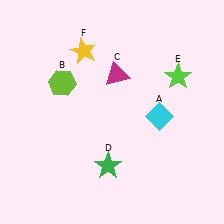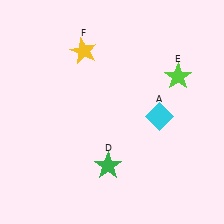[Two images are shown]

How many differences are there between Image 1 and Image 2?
There are 2 differences between the two images.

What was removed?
The lime hexagon (B), the magenta triangle (C) were removed in Image 2.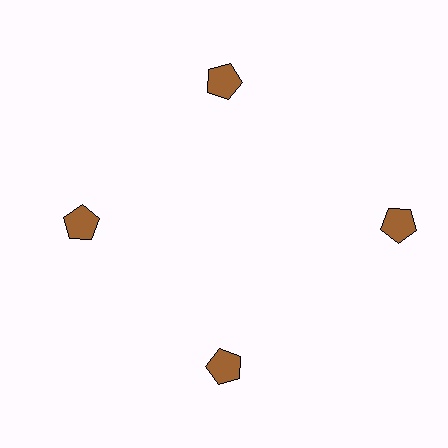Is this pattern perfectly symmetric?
No. The 4 brown pentagons are arranged in a ring, but one element near the 3 o'clock position is pushed outward from the center, breaking the 4-fold rotational symmetry.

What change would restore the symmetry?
The symmetry would be restored by moving it inward, back onto the ring so that all 4 pentagons sit at equal angles and equal distance from the center.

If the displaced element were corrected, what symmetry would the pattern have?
It would have 4-fold rotational symmetry — the pattern would map onto itself every 90 degrees.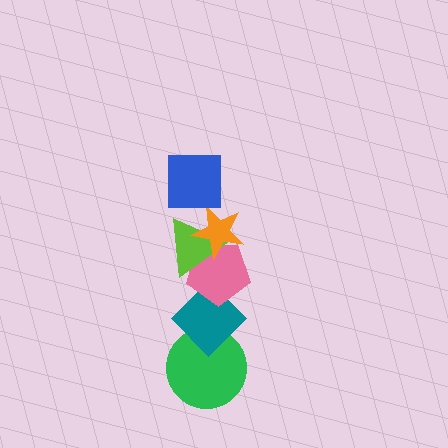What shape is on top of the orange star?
The blue square is on top of the orange star.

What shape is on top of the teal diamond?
The pink pentagon is on top of the teal diamond.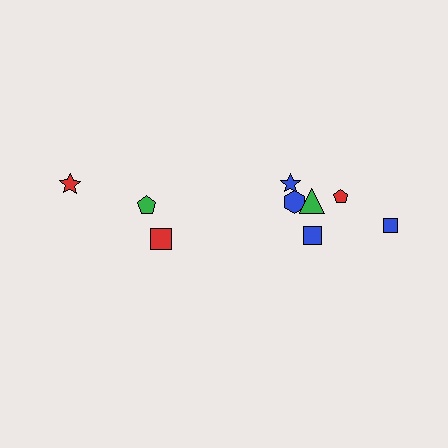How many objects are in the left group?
There are 3 objects.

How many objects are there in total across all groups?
There are 9 objects.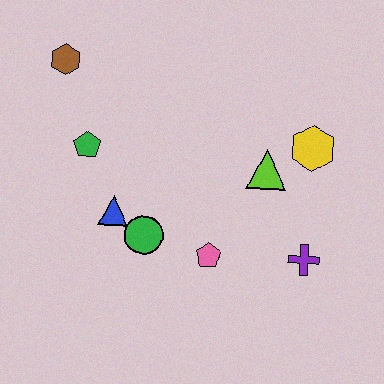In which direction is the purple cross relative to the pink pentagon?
The purple cross is to the right of the pink pentagon.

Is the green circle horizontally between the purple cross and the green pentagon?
Yes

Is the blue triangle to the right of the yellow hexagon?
No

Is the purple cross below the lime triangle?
Yes